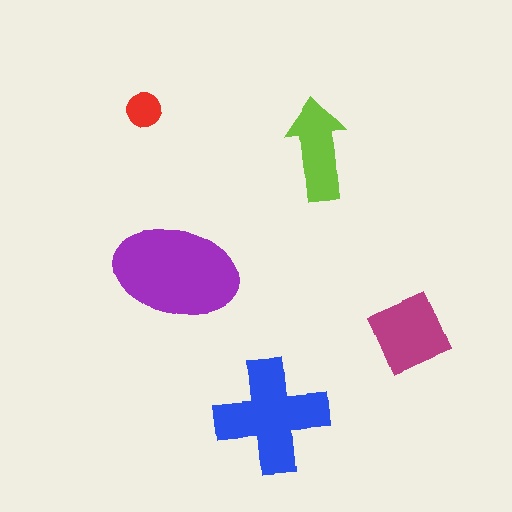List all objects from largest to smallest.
The purple ellipse, the blue cross, the magenta diamond, the lime arrow, the red circle.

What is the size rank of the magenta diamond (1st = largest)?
3rd.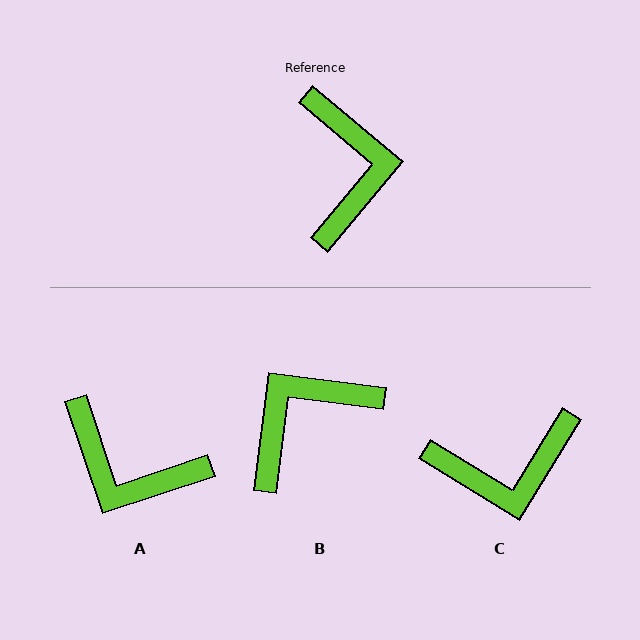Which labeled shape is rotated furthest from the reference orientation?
B, about 123 degrees away.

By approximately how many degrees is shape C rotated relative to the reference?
Approximately 82 degrees clockwise.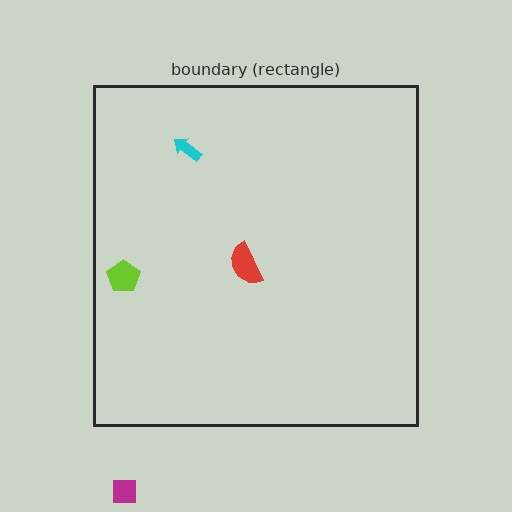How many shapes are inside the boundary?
3 inside, 1 outside.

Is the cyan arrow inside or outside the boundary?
Inside.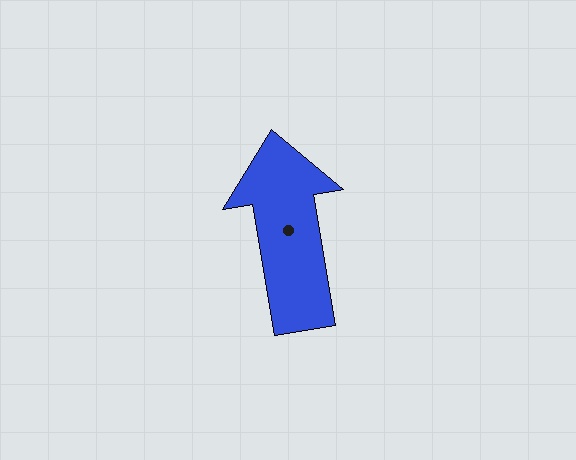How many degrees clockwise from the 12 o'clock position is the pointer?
Approximately 350 degrees.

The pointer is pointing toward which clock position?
Roughly 12 o'clock.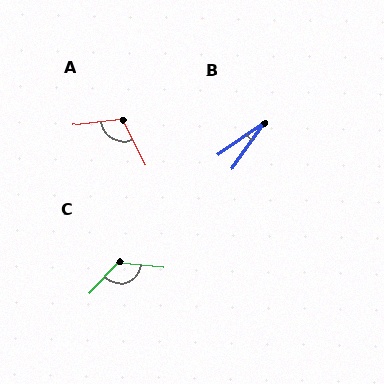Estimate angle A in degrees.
Approximately 109 degrees.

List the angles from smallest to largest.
B (20°), A (109°), C (128°).